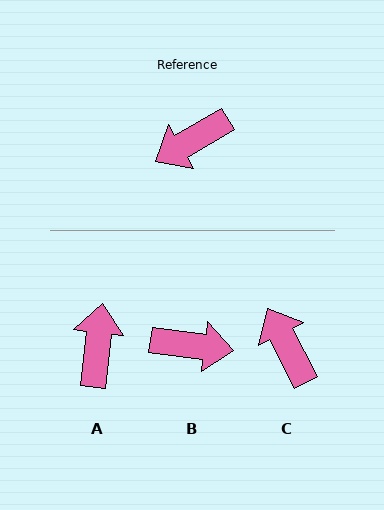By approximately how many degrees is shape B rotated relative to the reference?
Approximately 143 degrees counter-clockwise.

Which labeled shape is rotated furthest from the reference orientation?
B, about 143 degrees away.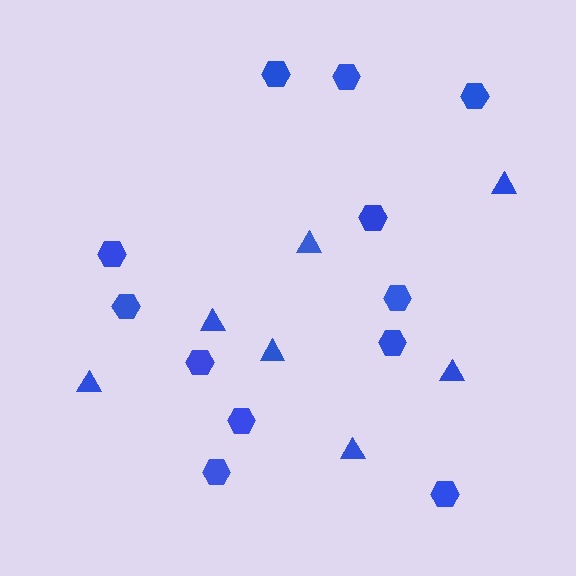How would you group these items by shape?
There are 2 groups: one group of hexagons (12) and one group of triangles (7).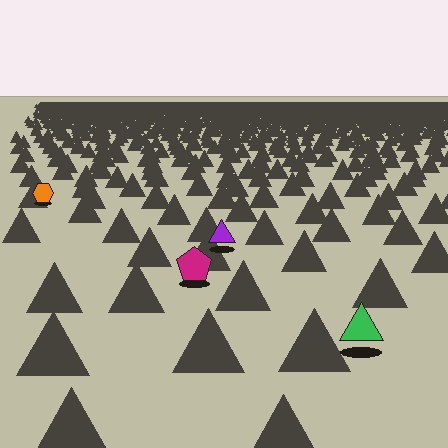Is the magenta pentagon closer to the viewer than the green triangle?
No. The green triangle is closer — you can tell from the texture gradient: the ground texture is coarser near it.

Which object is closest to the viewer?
The green triangle is closest. The texture marks near it are larger and more spread out.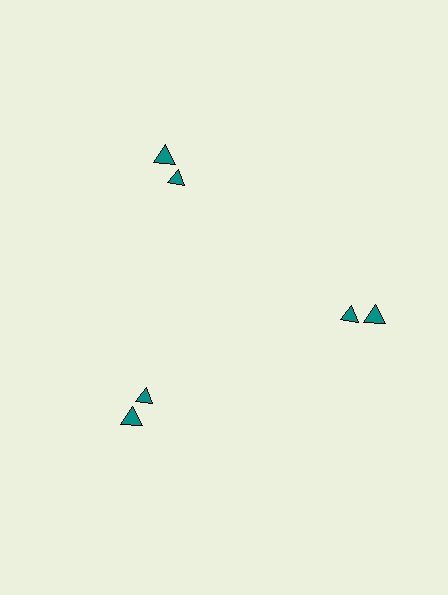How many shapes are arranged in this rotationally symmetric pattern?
There are 6 shapes, arranged in 3 groups of 2.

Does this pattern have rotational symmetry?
Yes, this pattern has 3-fold rotational symmetry. It looks the same after rotating 120 degrees around the center.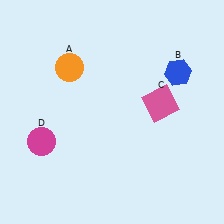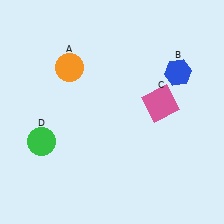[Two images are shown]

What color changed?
The circle (D) changed from magenta in Image 1 to green in Image 2.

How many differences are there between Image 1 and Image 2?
There is 1 difference between the two images.